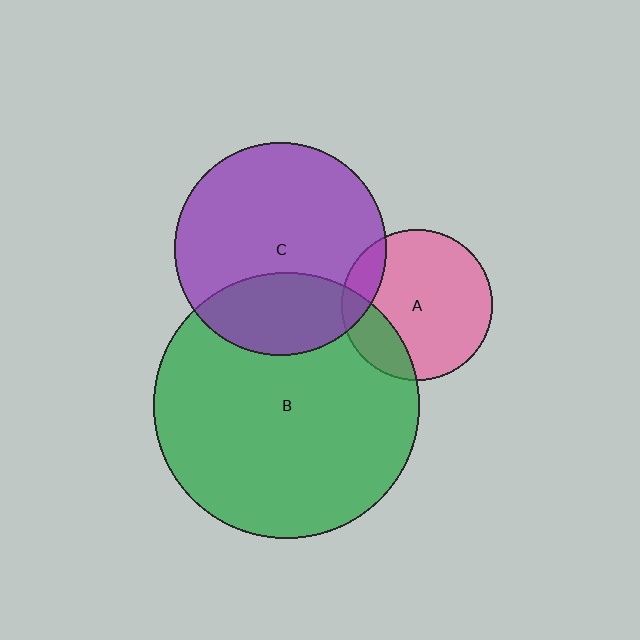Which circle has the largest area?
Circle B (green).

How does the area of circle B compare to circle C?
Approximately 1.6 times.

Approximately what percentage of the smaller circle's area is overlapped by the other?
Approximately 20%.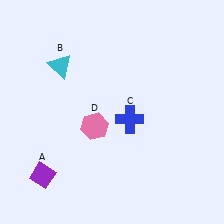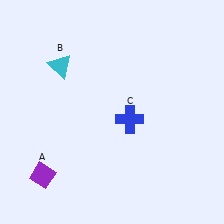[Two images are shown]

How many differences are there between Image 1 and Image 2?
There is 1 difference between the two images.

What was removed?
The pink hexagon (D) was removed in Image 2.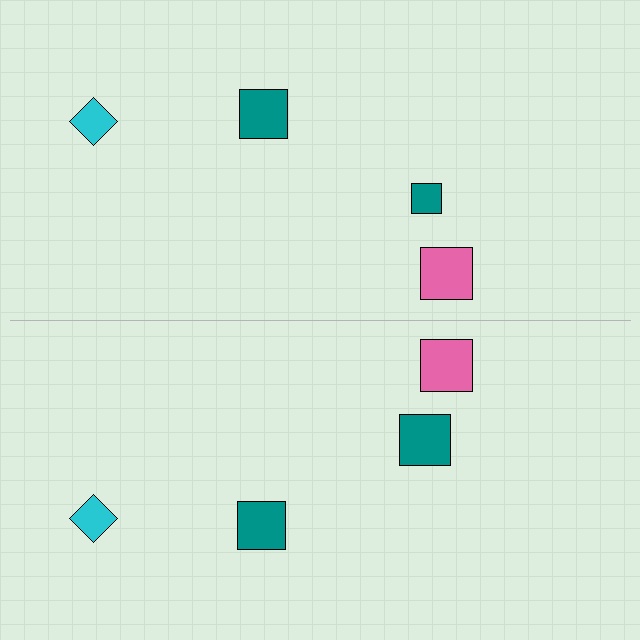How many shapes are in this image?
There are 8 shapes in this image.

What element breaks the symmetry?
The teal square on the bottom side has a different size than its mirror counterpart.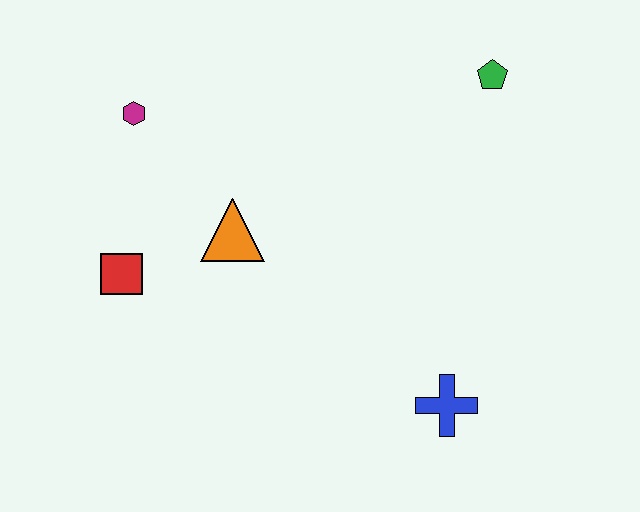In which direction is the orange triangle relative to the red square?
The orange triangle is to the right of the red square.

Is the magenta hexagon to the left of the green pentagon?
Yes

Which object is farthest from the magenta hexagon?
The blue cross is farthest from the magenta hexagon.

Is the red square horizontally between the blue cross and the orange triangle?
No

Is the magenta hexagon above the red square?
Yes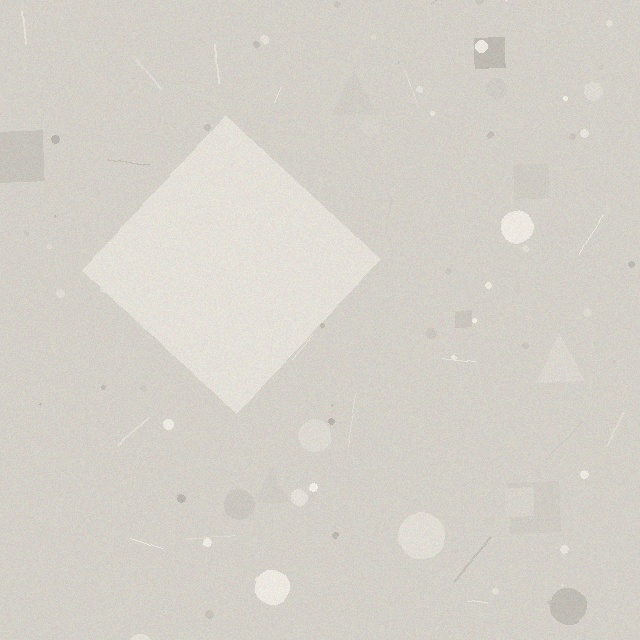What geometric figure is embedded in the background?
A diamond is embedded in the background.